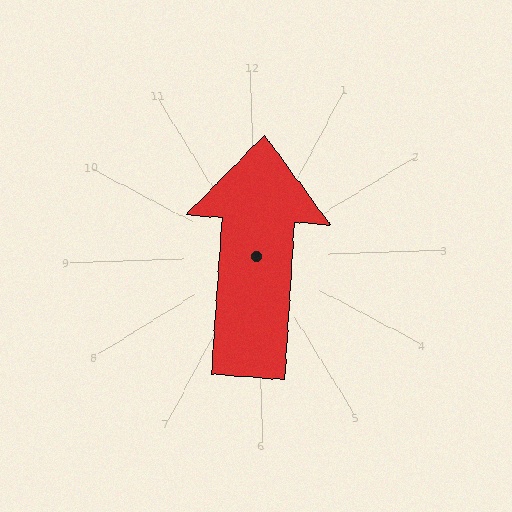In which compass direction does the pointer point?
North.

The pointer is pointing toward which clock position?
Roughly 12 o'clock.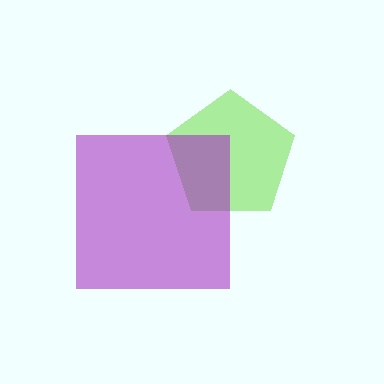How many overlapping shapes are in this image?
There are 2 overlapping shapes in the image.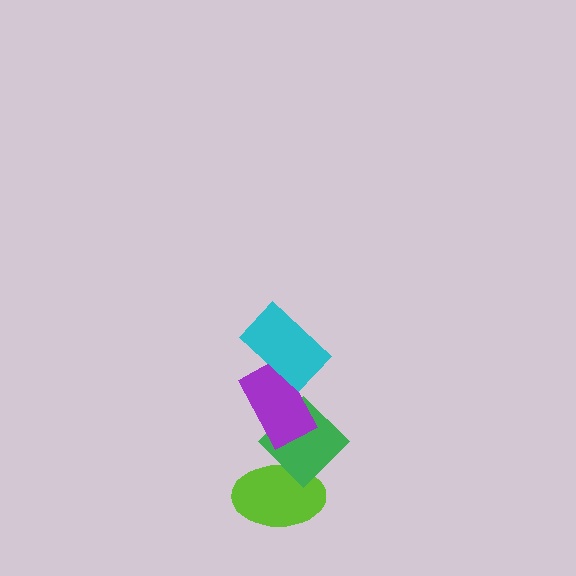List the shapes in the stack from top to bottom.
From top to bottom: the cyan rectangle, the purple rectangle, the green diamond, the lime ellipse.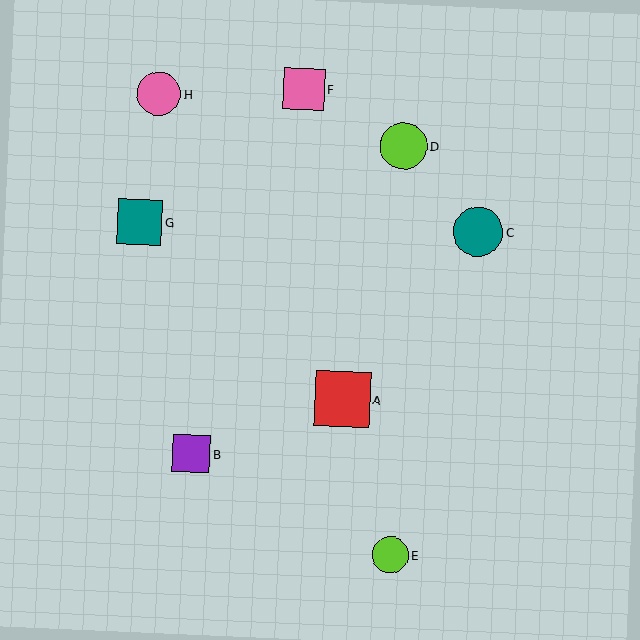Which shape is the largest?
The red square (labeled A) is the largest.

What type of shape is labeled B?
Shape B is a purple square.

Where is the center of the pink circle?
The center of the pink circle is at (159, 94).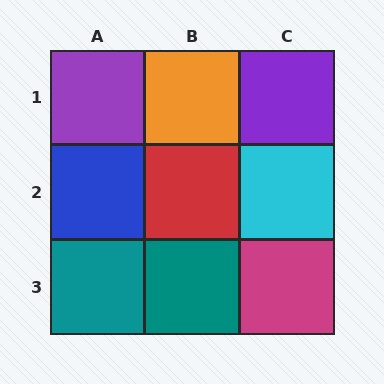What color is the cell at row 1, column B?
Orange.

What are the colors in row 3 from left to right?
Teal, teal, magenta.